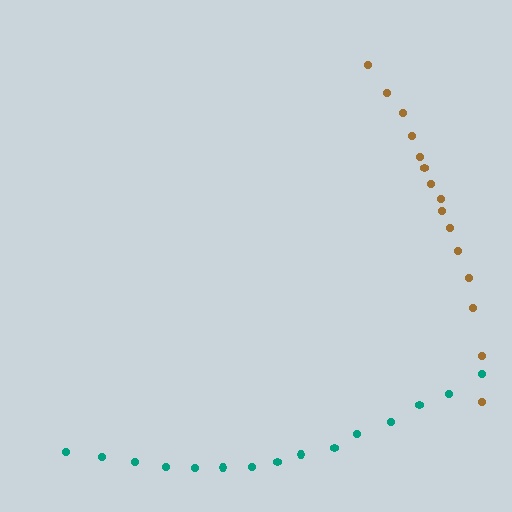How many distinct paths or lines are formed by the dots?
There are 2 distinct paths.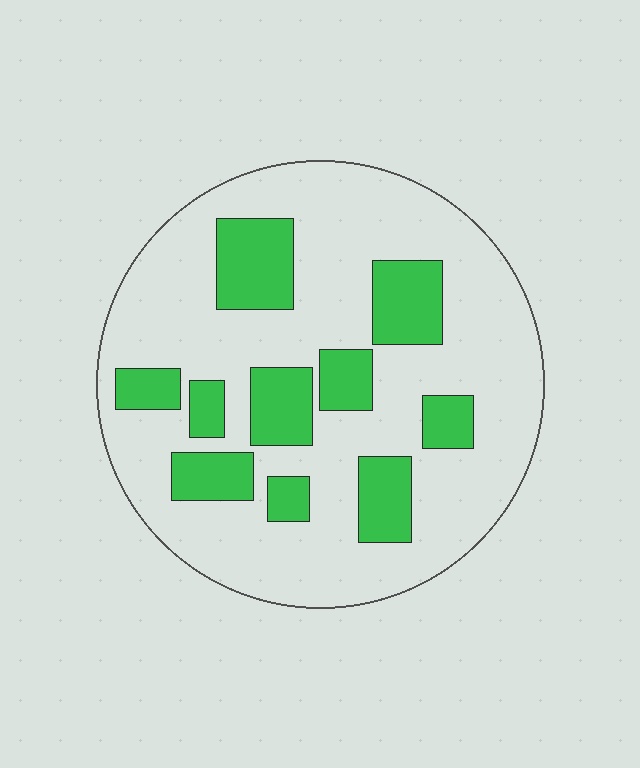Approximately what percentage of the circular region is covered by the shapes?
Approximately 25%.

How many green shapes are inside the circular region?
10.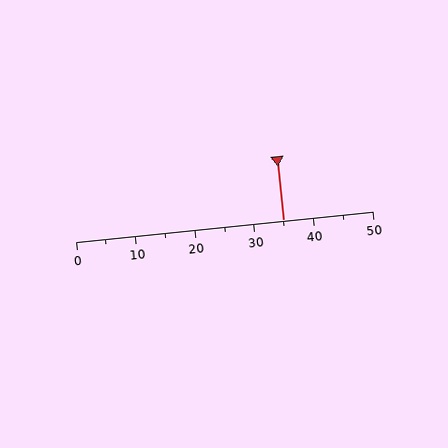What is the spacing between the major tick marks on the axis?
The major ticks are spaced 10 apart.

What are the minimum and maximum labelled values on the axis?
The axis runs from 0 to 50.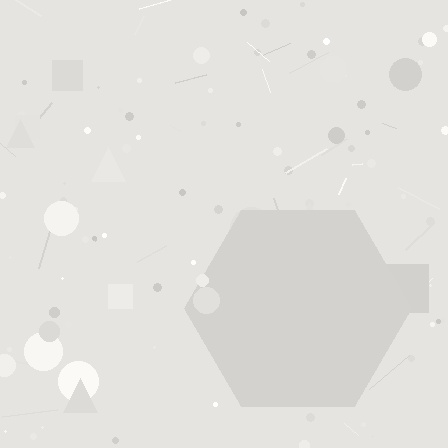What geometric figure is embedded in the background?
A hexagon is embedded in the background.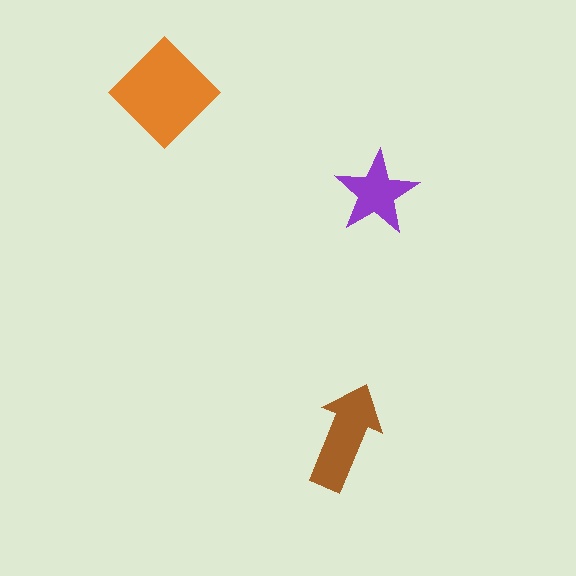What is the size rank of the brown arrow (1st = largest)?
2nd.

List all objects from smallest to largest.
The purple star, the brown arrow, the orange diamond.